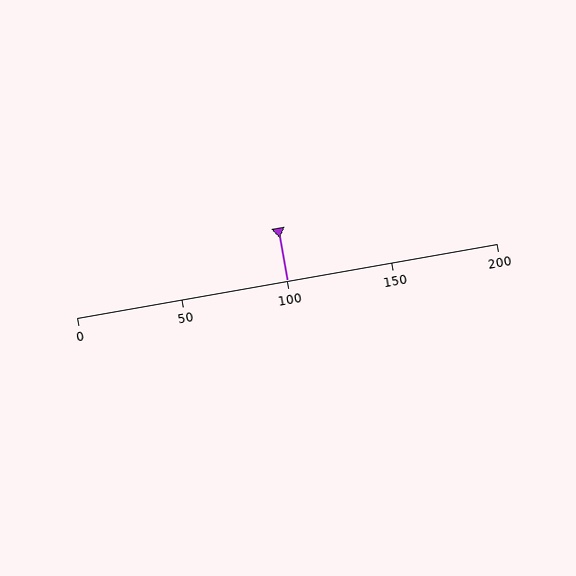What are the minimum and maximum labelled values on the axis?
The axis runs from 0 to 200.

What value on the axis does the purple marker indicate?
The marker indicates approximately 100.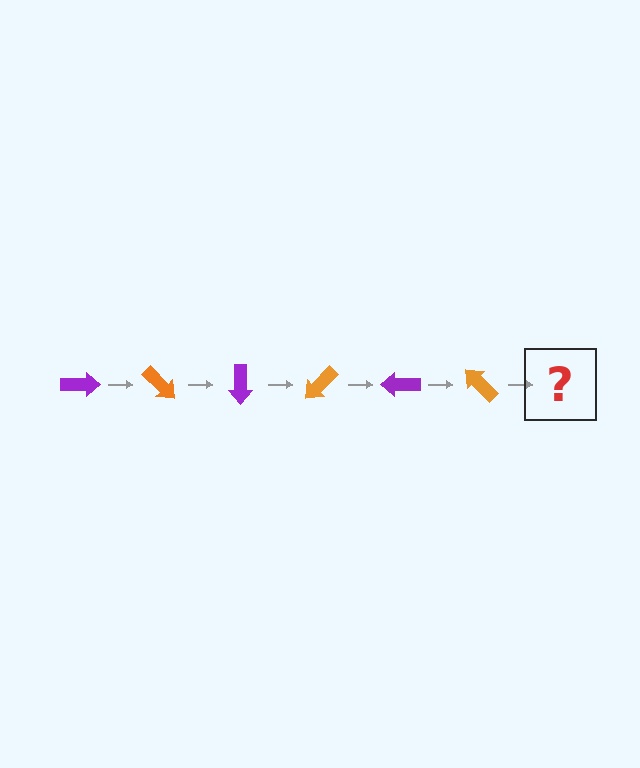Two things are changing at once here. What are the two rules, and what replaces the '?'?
The two rules are that it rotates 45 degrees each step and the color cycles through purple and orange. The '?' should be a purple arrow, rotated 270 degrees from the start.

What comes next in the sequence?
The next element should be a purple arrow, rotated 270 degrees from the start.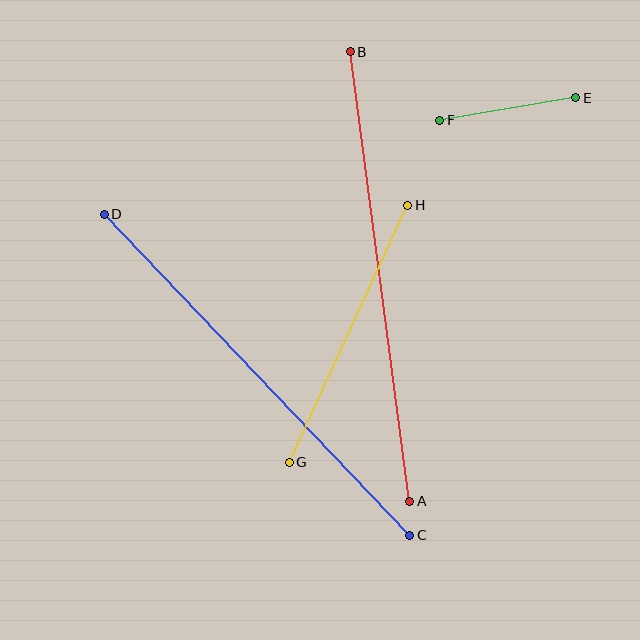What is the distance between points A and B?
The distance is approximately 453 pixels.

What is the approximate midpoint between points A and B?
The midpoint is at approximately (380, 276) pixels.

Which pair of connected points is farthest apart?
Points A and B are farthest apart.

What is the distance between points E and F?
The distance is approximately 138 pixels.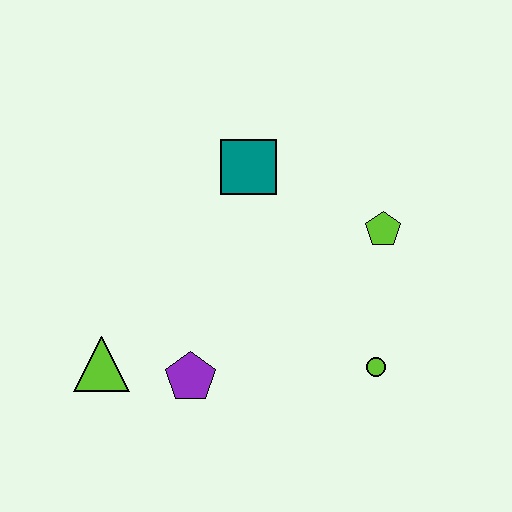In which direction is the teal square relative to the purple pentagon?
The teal square is above the purple pentagon.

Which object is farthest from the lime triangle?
The lime pentagon is farthest from the lime triangle.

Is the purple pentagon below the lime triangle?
Yes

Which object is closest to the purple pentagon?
The lime triangle is closest to the purple pentagon.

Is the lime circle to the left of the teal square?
No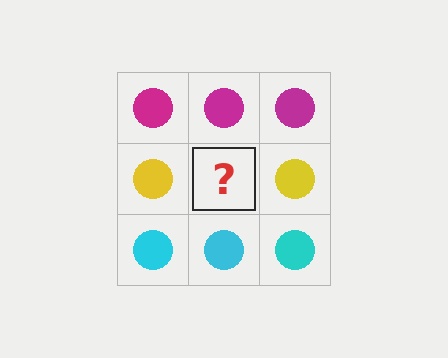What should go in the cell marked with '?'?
The missing cell should contain a yellow circle.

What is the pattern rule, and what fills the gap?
The rule is that each row has a consistent color. The gap should be filled with a yellow circle.